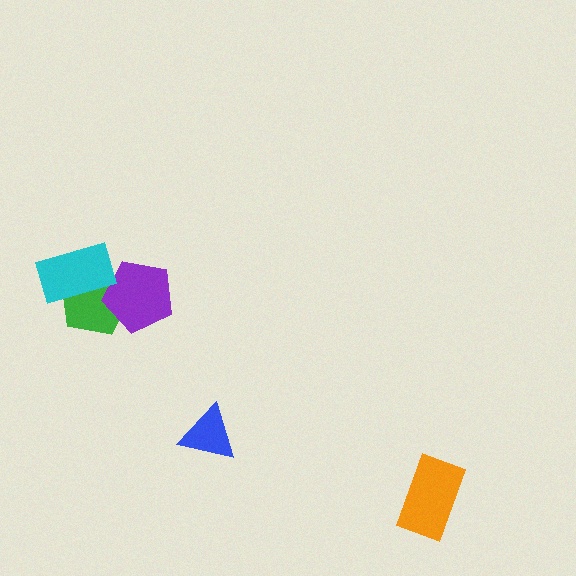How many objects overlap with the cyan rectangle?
1 object overlaps with the cyan rectangle.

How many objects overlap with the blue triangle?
0 objects overlap with the blue triangle.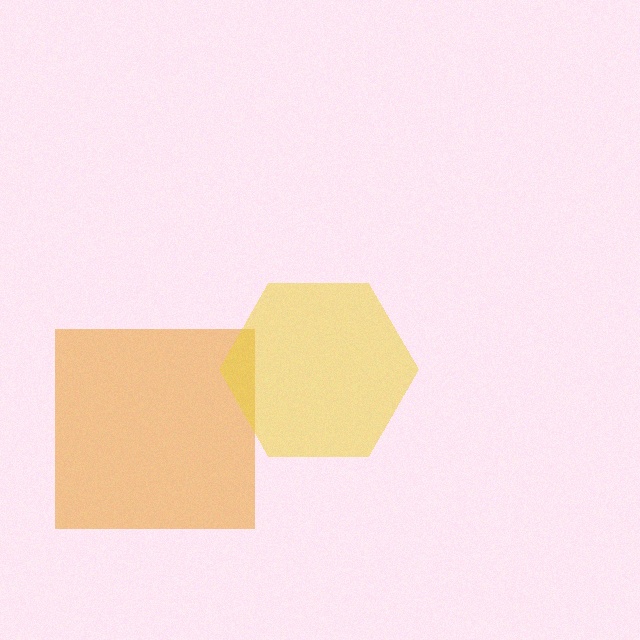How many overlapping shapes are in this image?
There are 2 overlapping shapes in the image.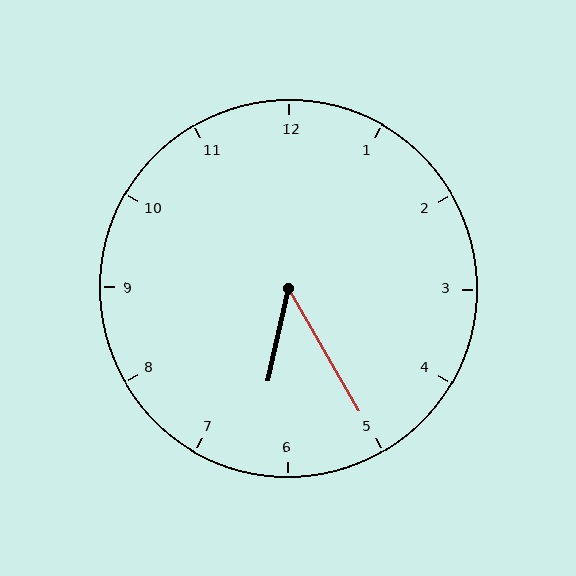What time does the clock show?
6:25.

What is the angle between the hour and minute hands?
Approximately 42 degrees.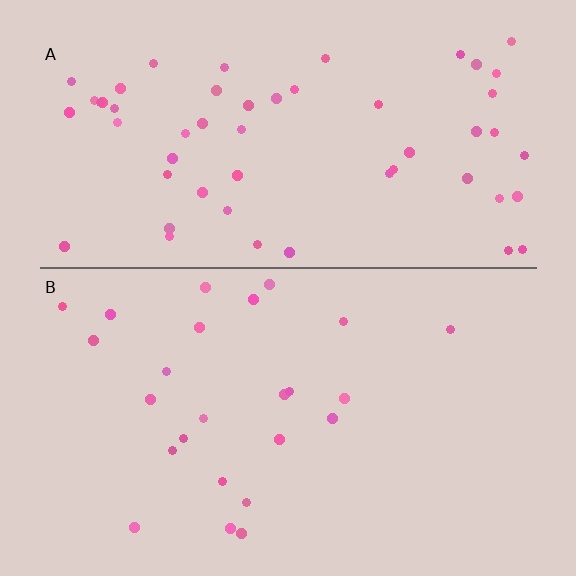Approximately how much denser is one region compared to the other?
Approximately 2.2× — region A over region B.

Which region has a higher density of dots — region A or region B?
A (the top).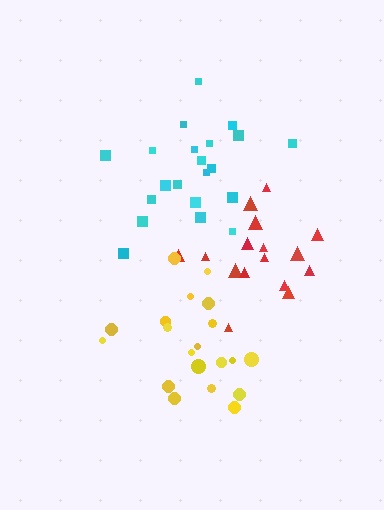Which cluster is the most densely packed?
Cyan.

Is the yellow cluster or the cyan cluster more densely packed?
Cyan.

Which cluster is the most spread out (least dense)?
Red.